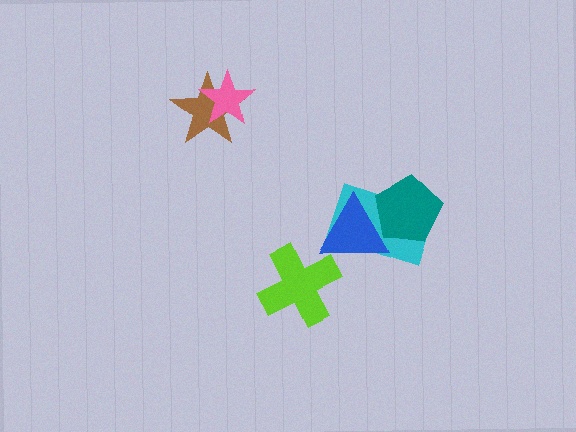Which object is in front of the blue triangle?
The teal pentagon is in front of the blue triangle.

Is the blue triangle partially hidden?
Yes, it is partially covered by another shape.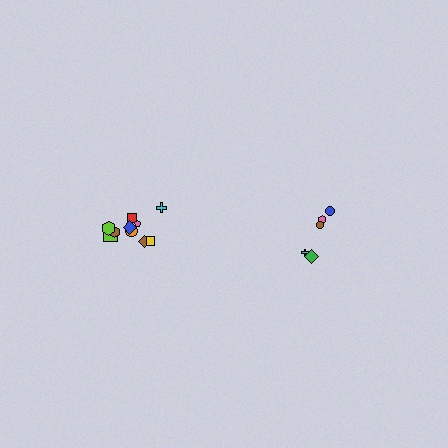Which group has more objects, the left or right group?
The left group.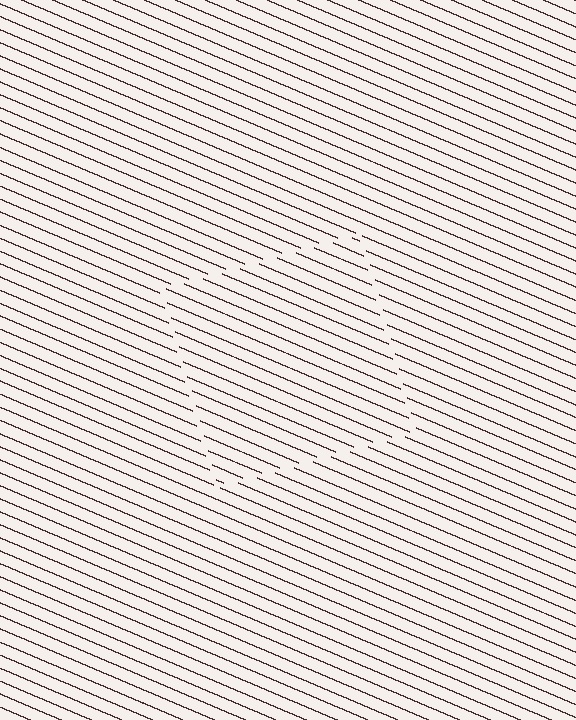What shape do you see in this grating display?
An illusory square. The interior of the shape contains the same grating, shifted by half a period — the contour is defined by the phase discontinuity where line-ends from the inner and outer gratings abut.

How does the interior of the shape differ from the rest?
The interior of the shape contains the same grating, shifted by half a period — the contour is defined by the phase discontinuity where line-ends from the inner and outer gratings abut.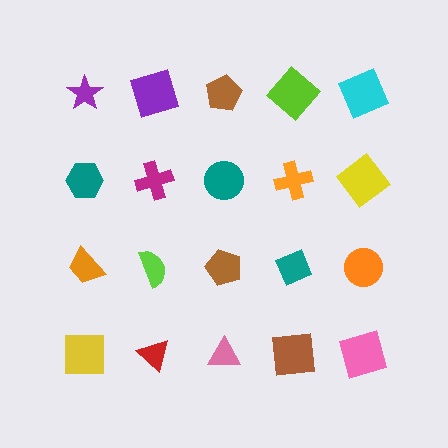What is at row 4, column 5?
A pink square.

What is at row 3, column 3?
A brown pentagon.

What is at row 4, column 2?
A red triangle.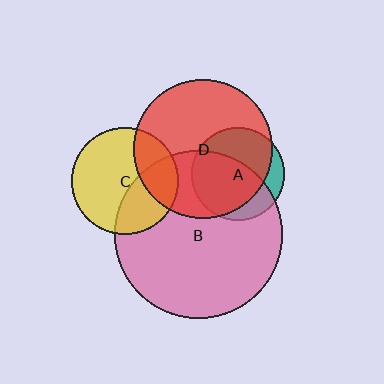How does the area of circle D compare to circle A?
Approximately 2.2 times.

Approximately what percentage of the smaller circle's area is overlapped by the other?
Approximately 35%.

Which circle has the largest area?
Circle B (pink).